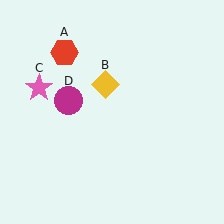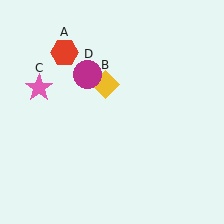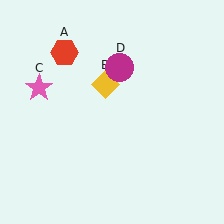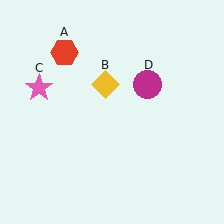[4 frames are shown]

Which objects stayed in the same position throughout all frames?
Red hexagon (object A) and yellow diamond (object B) and pink star (object C) remained stationary.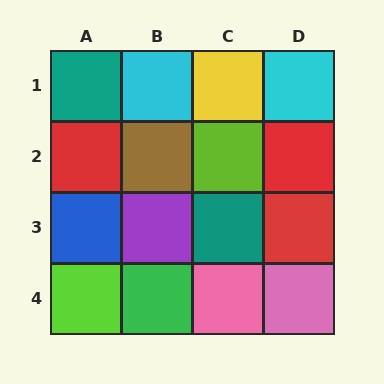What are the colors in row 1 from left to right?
Teal, cyan, yellow, cyan.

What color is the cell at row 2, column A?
Red.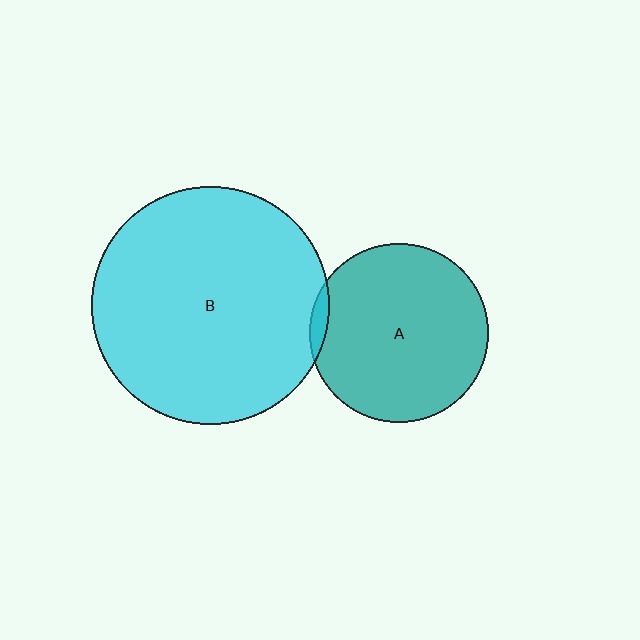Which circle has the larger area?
Circle B (cyan).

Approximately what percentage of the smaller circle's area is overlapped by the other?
Approximately 5%.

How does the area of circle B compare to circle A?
Approximately 1.8 times.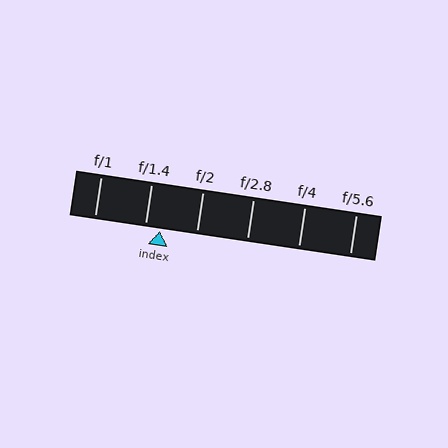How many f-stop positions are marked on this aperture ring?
There are 6 f-stop positions marked.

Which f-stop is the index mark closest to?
The index mark is closest to f/1.4.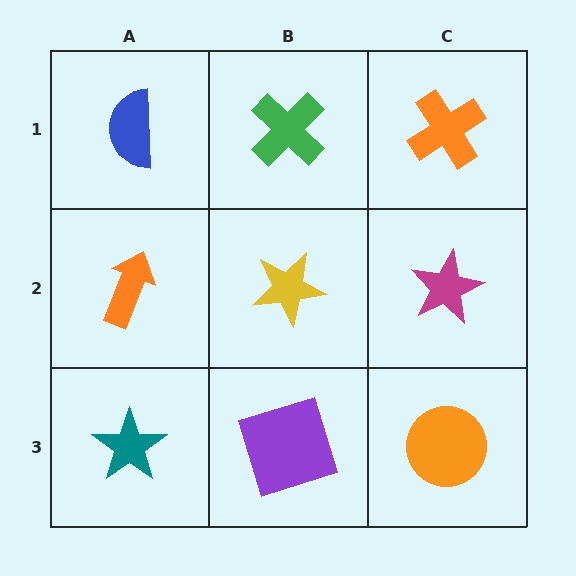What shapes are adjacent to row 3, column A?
An orange arrow (row 2, column A), a purple square (row 3, column B).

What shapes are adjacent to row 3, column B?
A yellow star (row 2, column B), a teal star (row 3, column A), an orange circle (row 3, column C).